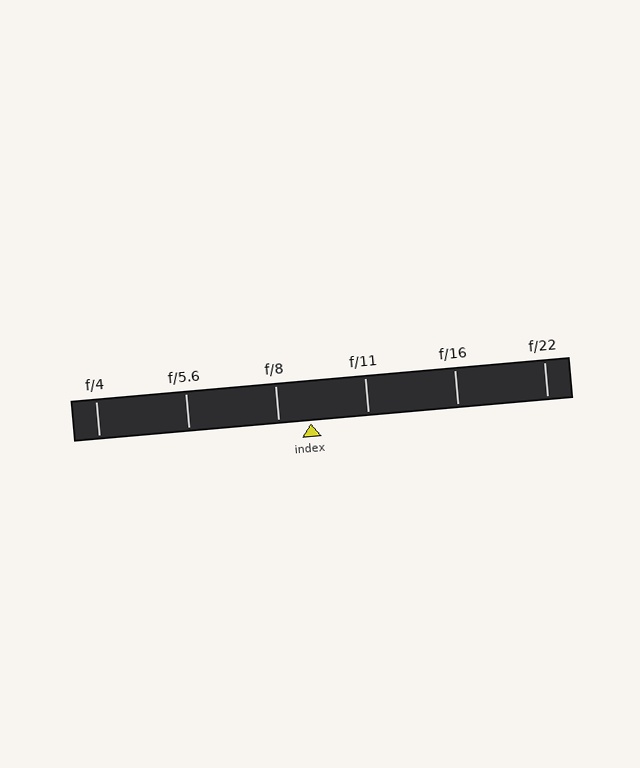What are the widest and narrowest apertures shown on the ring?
The widest aperture shown is f/4 and the narrowest is f/22.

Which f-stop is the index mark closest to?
The index mark is closest to f/8.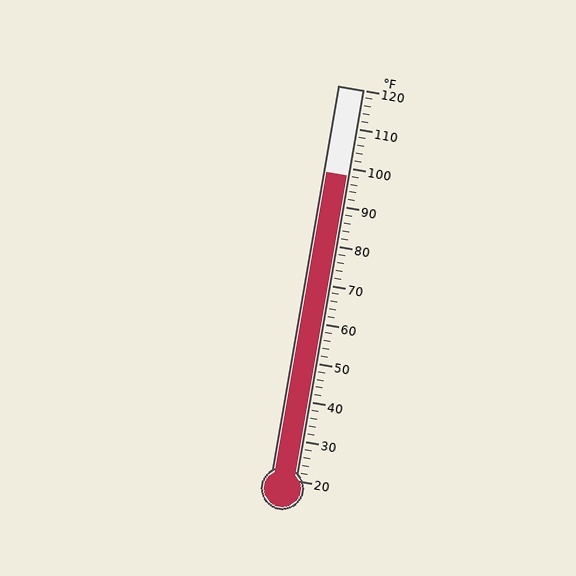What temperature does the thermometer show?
The thermometer shows approximately 98°F.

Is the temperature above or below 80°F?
The temperature is above 80°F.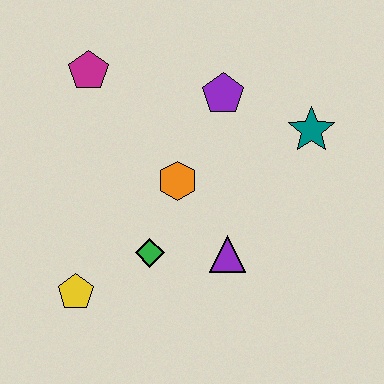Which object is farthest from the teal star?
The yellow pentagon is farthest from the teal star.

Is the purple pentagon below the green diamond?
No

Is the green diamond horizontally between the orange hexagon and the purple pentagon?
No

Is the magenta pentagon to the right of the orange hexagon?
No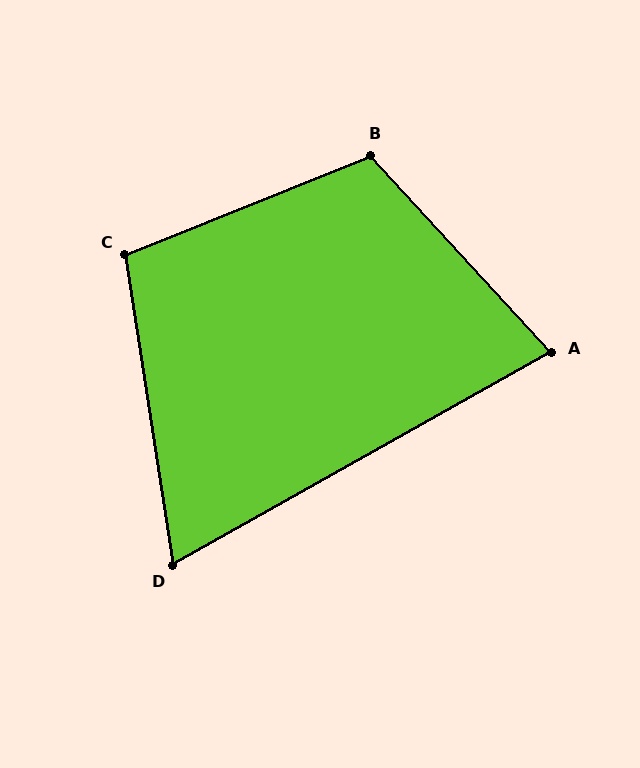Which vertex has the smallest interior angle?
D, at approximately 69 degrees.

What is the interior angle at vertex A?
Approximately 77 degrees (acute).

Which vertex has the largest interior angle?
B, at approximately 111 degrees.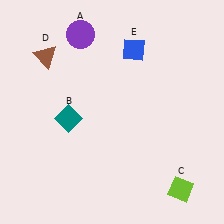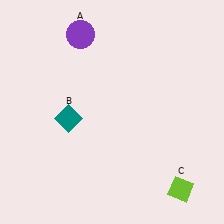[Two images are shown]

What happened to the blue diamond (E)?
The blue diamond (E) was removed in Image 2. It was in the top-right area of Image 1.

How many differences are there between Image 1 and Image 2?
There are 2 differences between the two images.